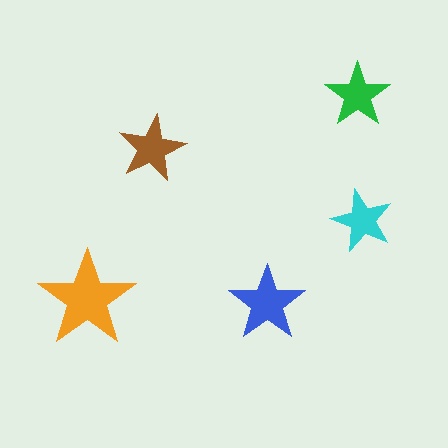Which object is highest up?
The green star is topmost.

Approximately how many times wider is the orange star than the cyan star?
About 1.5 times wider.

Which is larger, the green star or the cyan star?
The green one.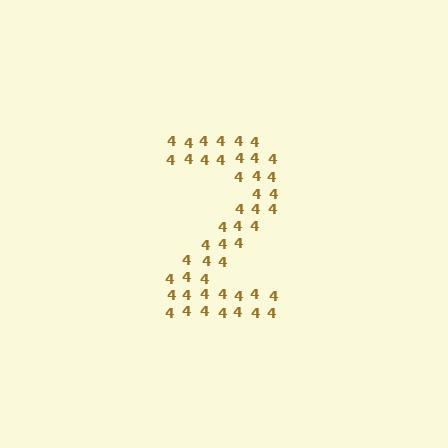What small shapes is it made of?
It is made of small digit 4's.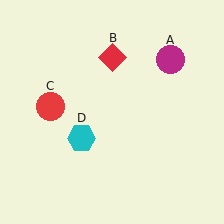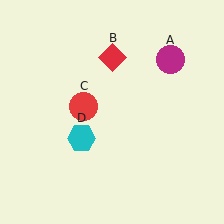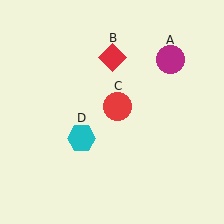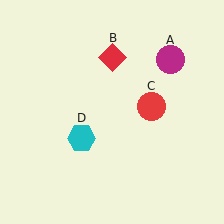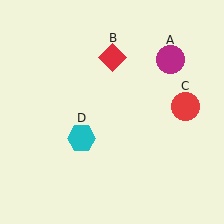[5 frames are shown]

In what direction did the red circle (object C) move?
The red circle (object C) moved right.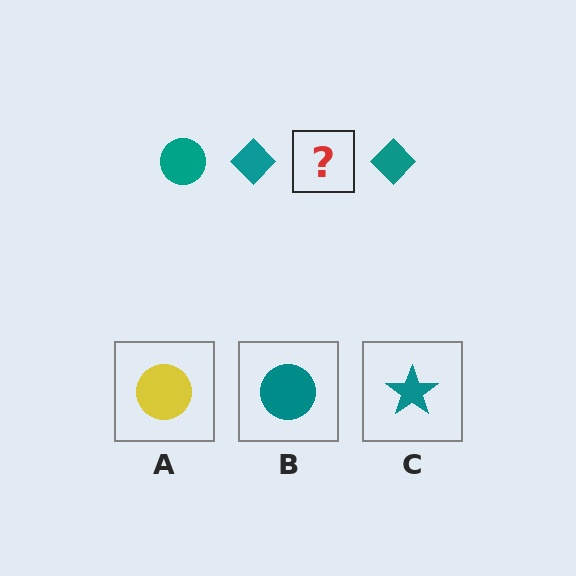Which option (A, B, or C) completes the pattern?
B.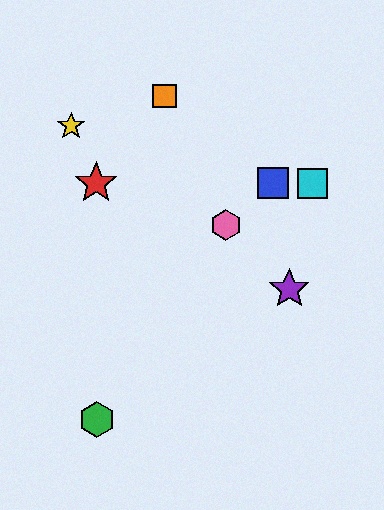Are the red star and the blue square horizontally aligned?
Yes, both are at y≈183.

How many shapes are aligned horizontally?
3 shapes (the red star, the blue square, the cyan square) are aligned horizontally.